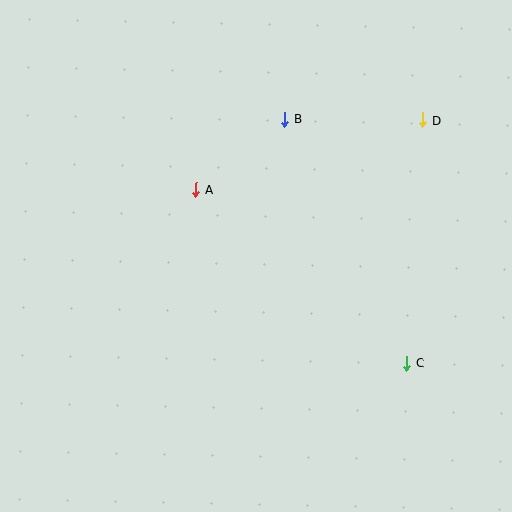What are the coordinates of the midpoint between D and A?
The midpoint between D and A is at (309, 155).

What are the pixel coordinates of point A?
Point A is at (196, 190).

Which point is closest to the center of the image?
Point A at (196, 190) is closest to the center.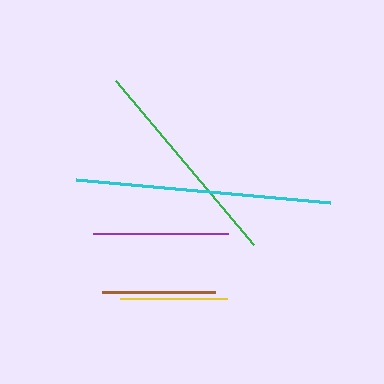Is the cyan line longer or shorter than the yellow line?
The cyan line is longer than the yellow line.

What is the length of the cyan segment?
The cyan segment is approximately 256 pixels long.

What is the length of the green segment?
The green segment is approximately 214 pixels long.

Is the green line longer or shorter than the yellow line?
The green line is longer than the yellow line.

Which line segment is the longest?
The cyan line is the longest at approximately 256 pixels.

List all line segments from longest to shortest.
From longest to shortest: cyan, green, purple, brown, yellow.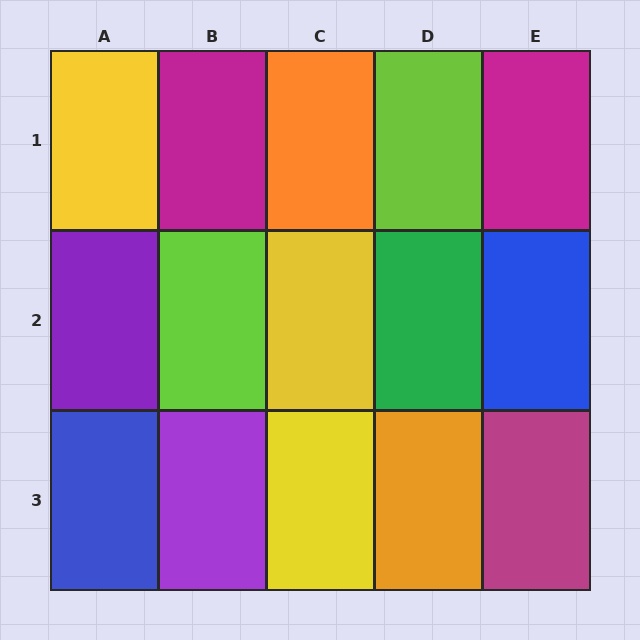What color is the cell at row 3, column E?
Magenta.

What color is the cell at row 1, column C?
Orange.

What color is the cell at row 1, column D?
Lime.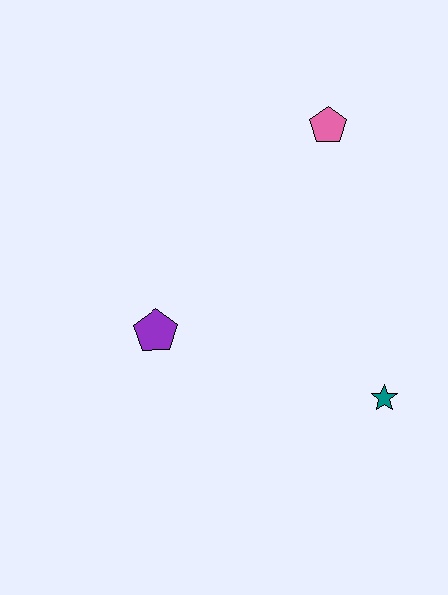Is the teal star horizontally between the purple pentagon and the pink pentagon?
No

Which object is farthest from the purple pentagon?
The pink pentagon is farthest from the purple pentagon.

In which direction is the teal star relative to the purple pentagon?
The teal star is to the right of the purple pentagon.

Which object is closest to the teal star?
The purple pentagon is closest to the teal star.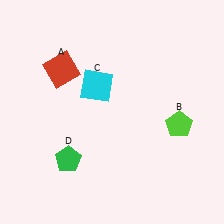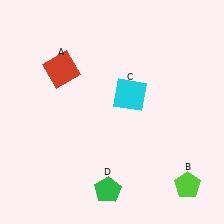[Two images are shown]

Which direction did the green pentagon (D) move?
The green pentagon (D) moved right.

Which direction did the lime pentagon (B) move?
The lime pentagon (B) moved down.